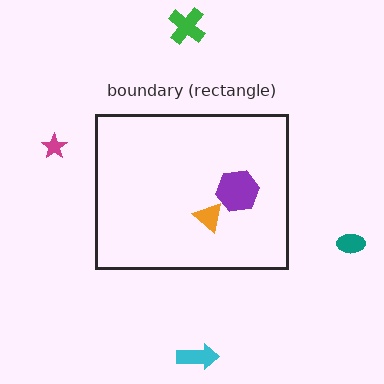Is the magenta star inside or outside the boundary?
Outside.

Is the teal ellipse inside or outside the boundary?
Outside.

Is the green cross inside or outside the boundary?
Outside.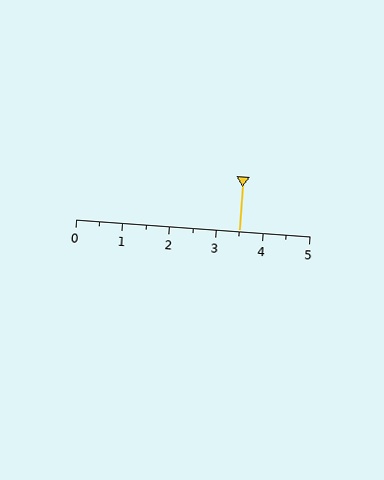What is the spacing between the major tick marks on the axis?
The major ticks are spaced 1 apart.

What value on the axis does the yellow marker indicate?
The marker indicates approximately 3.5.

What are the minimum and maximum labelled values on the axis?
The axis runs from 0 to 5.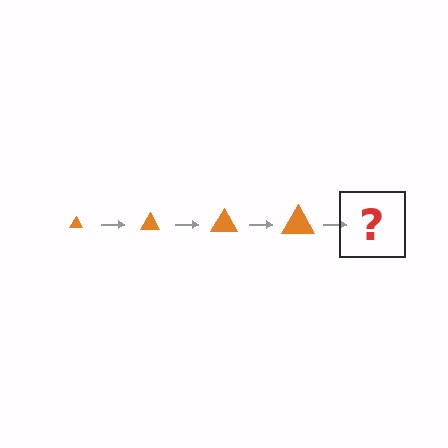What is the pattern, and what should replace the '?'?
The pattern is that the triangle gets progressively larger each step. The '?' should be an orange triangle, larger than the previous one.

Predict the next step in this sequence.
The next step is an orange triangle, larger than the previous one.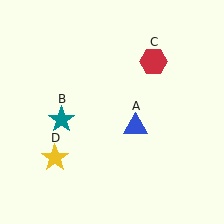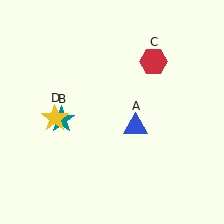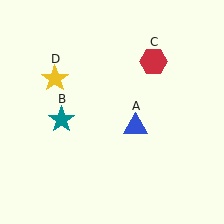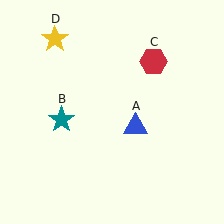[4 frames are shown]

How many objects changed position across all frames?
1 object changed position: yellow star (object D).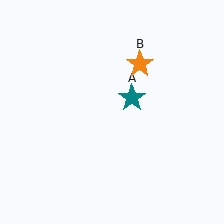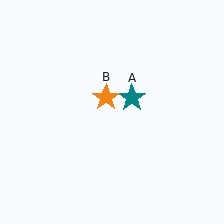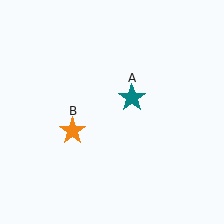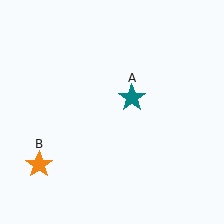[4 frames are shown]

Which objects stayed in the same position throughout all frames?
Teal star (object A) remained stationary.